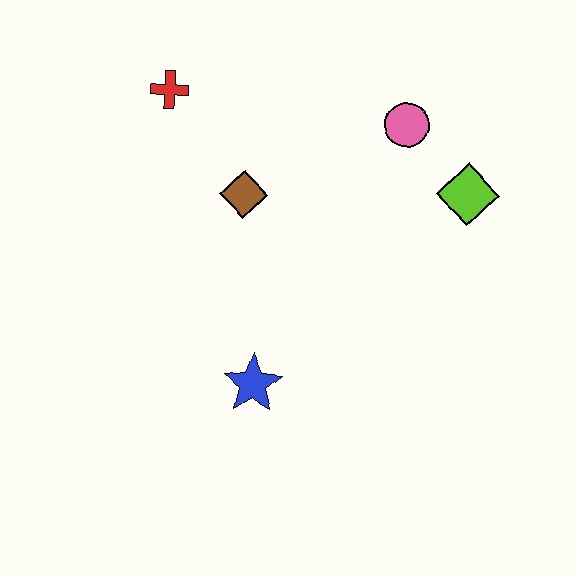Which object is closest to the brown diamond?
The red cross is closest to the brown diamond.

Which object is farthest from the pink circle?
The blue star is farthest from the pink circle.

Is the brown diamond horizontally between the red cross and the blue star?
Yes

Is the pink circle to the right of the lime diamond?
No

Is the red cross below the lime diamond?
No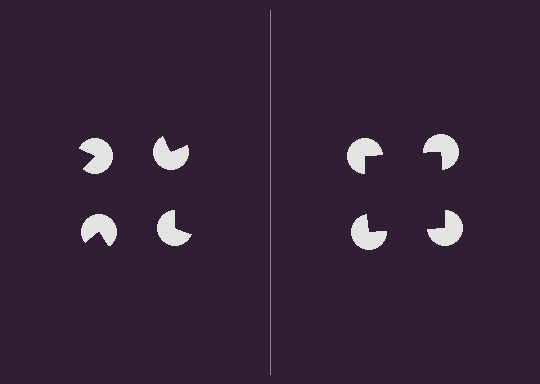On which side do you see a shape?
An illusory square appears on the right side. On the left side the wedge cuts are rotated, so no coherent shape forms.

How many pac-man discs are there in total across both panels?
8 — 4 on each side.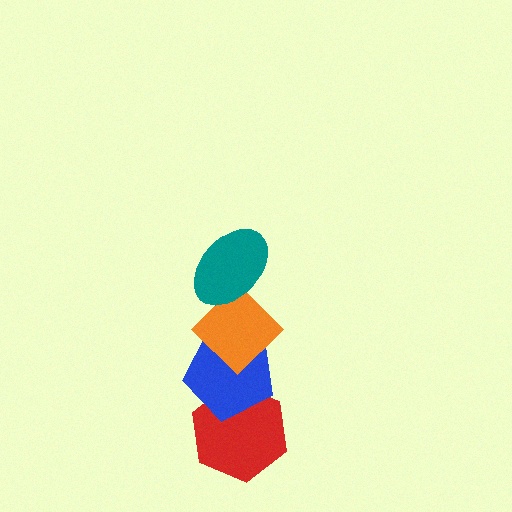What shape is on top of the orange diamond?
The teal ellipse is on top of the orange diamond.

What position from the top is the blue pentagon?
The blue pentagon is 3rd from the top.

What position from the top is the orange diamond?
The orange diamond is 2nd from the top.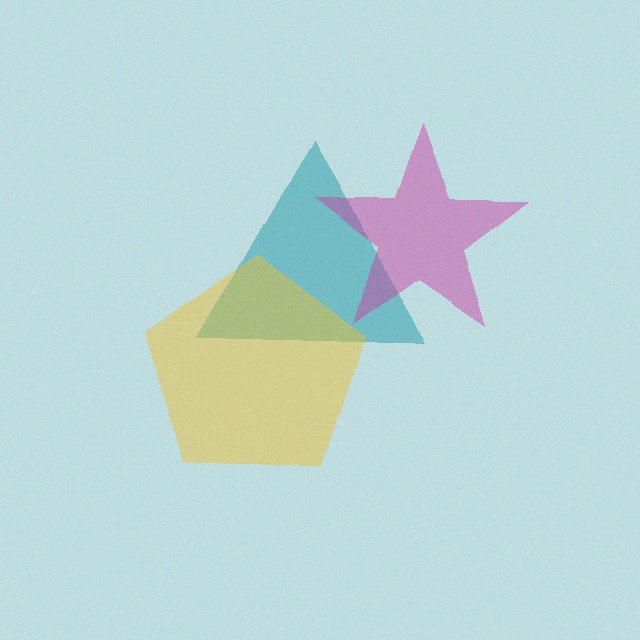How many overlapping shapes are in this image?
There are 3 overlapping shapes in the image.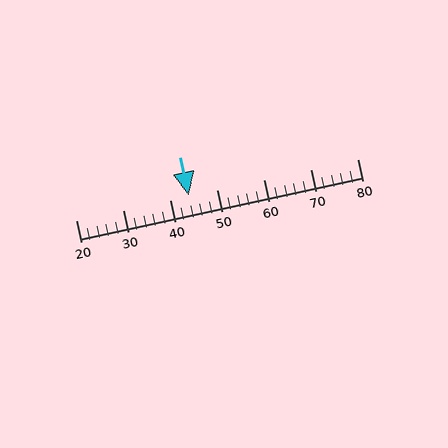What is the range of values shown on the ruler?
The ruler shows values from 20 to 80.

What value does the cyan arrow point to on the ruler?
The cyan arrow points to approximately 44.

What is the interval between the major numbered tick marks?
The major tick marks are spaced 10 units apart.